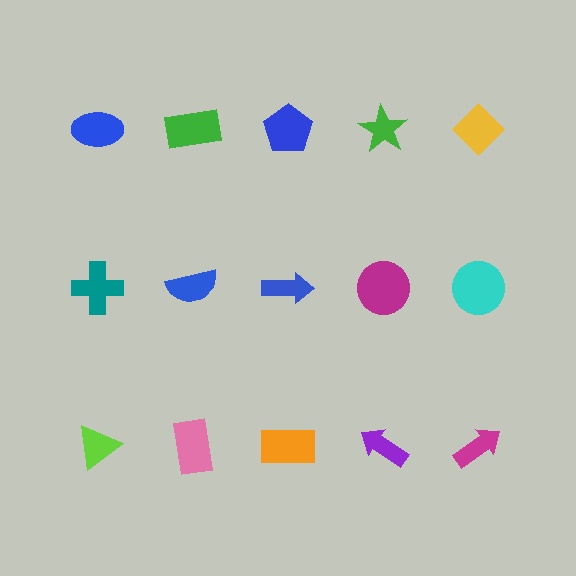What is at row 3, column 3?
An orange rectangle.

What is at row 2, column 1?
A teal cross.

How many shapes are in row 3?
5 shapes.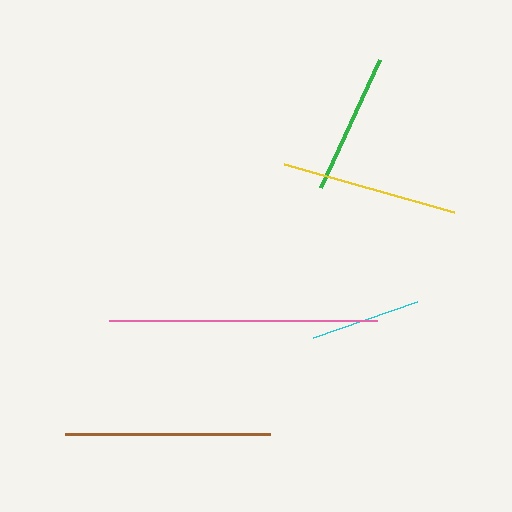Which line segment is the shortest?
The cyan line is the shortest at approximately 110 pixels.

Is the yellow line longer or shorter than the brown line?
The brown line is longer than the yellow line.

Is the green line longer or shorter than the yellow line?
The yellow line is longer than the green line.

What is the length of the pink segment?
The pink segment is approximately 268 pixels long.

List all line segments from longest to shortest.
From longest to shortest: pink, brown, yellow, green, cyan.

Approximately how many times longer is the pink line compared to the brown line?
The pink line is approximately 1.3 times the length of the brown line.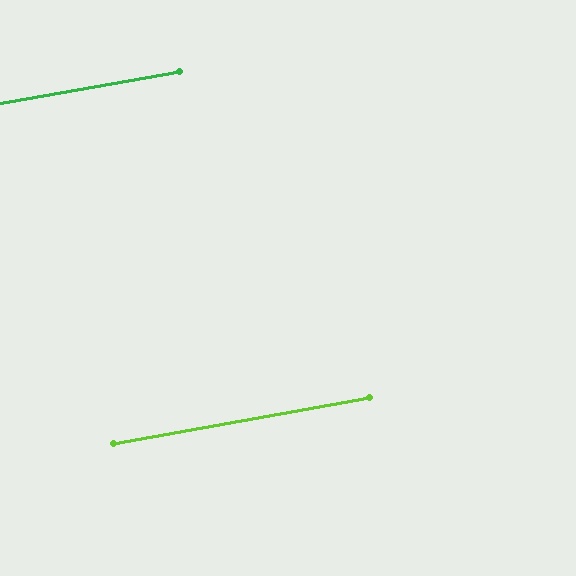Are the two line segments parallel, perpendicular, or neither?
Parallel — their directions differ by only 0.5°.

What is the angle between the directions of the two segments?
Approximately 1 degree.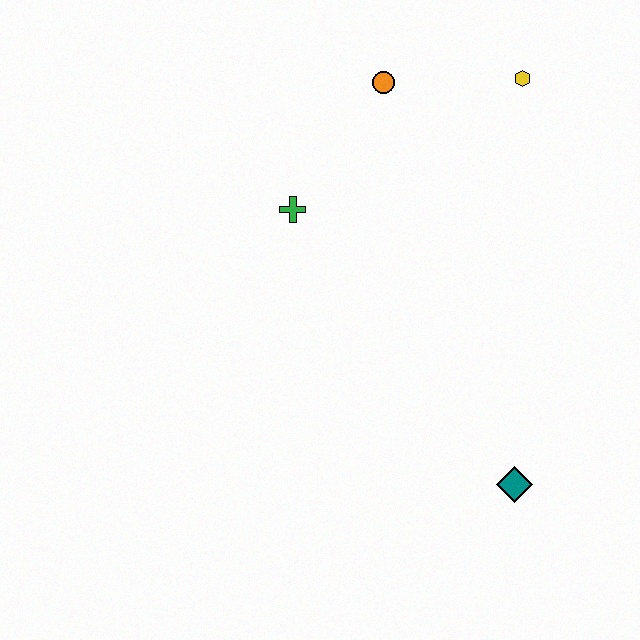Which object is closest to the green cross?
The orange circle is closest to the green cross.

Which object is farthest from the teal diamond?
The orange circle is farthest from the teal diamond.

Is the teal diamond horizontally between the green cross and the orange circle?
No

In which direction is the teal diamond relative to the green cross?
The teal diamond is below the green cross.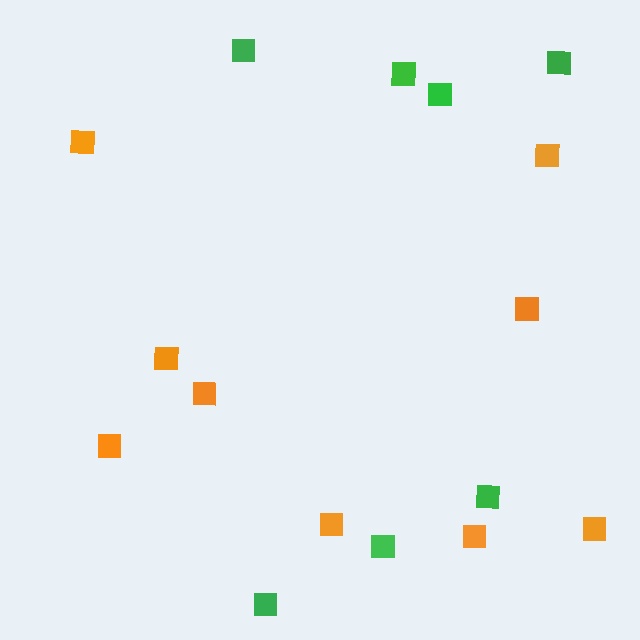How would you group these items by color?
There are 2 groups: one group of orange squares (9) and one group of green squares (7).